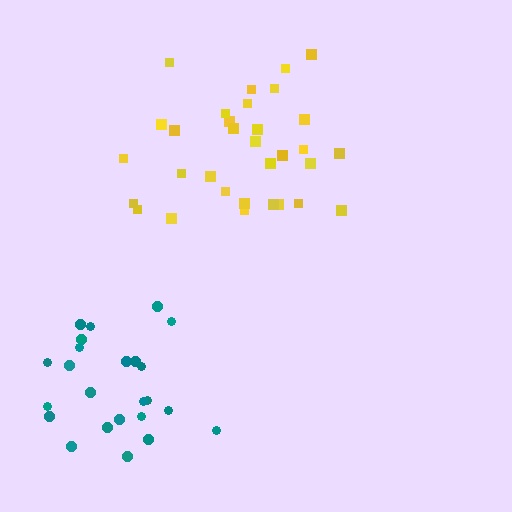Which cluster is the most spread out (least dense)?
Yellow.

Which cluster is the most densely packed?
Teal.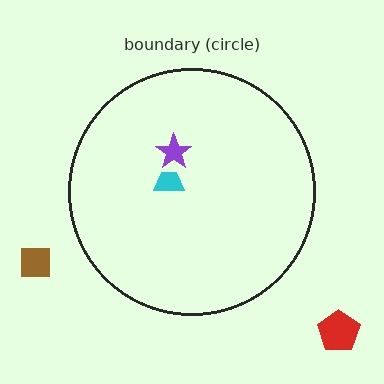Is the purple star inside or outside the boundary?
Inside.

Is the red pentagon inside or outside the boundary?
Outside.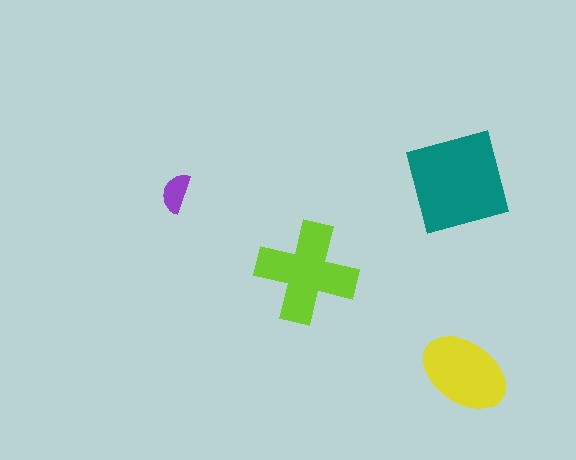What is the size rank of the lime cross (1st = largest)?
2nd.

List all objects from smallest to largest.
The purple semicircle, the yellow ellipse, the lime cross, the teal square.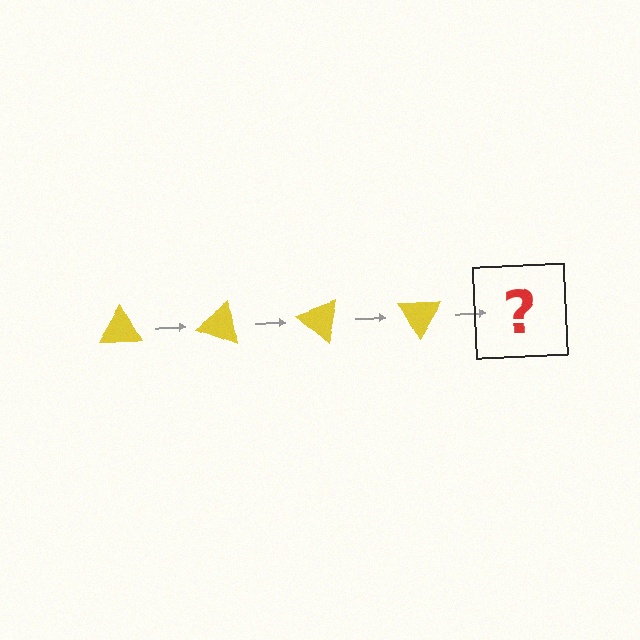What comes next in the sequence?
The next element should be a yellow triangle rotated 80 degrees.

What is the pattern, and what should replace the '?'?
The pattern is that the triangle rotates 20 degrees each step. The '?' should be a yellow triangle rotated 80 degrees.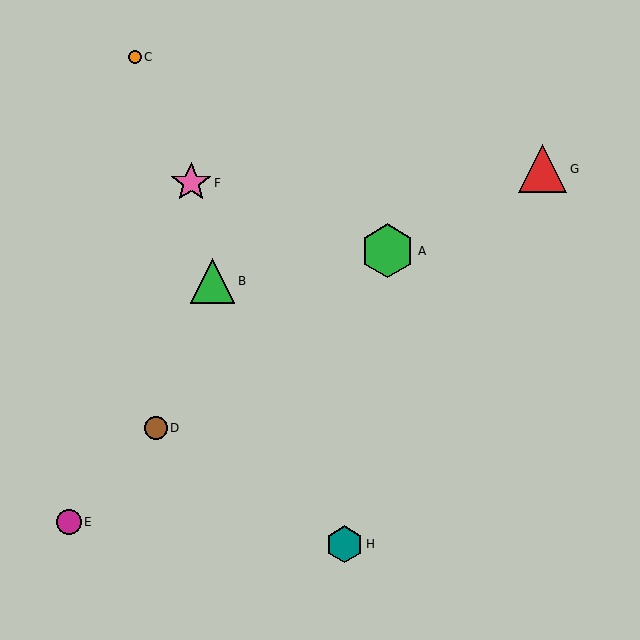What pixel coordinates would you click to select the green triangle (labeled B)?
Click at (212, 281) to select the green triangle B.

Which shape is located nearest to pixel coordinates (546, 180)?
The red triangle (labeled G) at (543, 169) is nearest to that location.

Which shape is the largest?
The green hexagon (labeled A) is the largest.